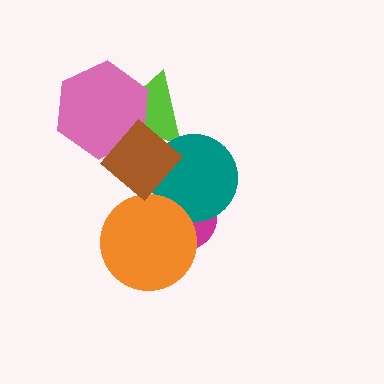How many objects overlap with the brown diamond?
4 objects overlap with the brown diamond.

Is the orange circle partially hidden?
No, no other shape covers it.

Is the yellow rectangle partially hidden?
Yes, it is partially covered by another shape.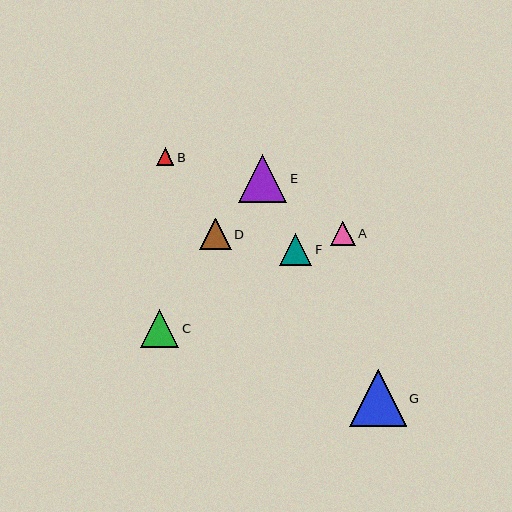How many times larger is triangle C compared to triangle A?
Triangle C is approximately 1.5 times the size of triangle A.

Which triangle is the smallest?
Triangle B is the smallest with a size of approximately 17 pixels.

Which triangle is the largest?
Triangle G is the largest with a size of approximately 56 pixels.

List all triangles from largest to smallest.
From largest to smallest: G, E, C, F, D, A, B.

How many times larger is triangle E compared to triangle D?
Triangle E is approximately 1.5 times the size of triangle D.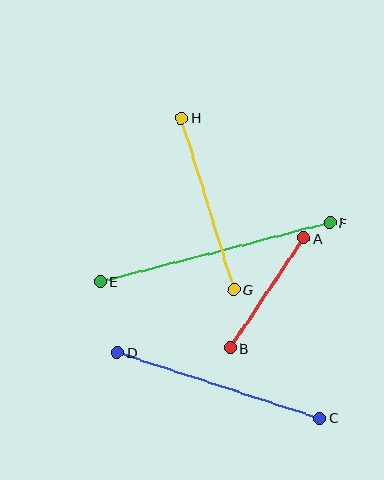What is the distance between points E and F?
The distance is approximately 238 pixels.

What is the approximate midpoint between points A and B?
The midpoint is at approximately (267, 293) pixels.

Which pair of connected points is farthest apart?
Points E and F are farthest apart.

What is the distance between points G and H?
The distance is approximately 180 pixels.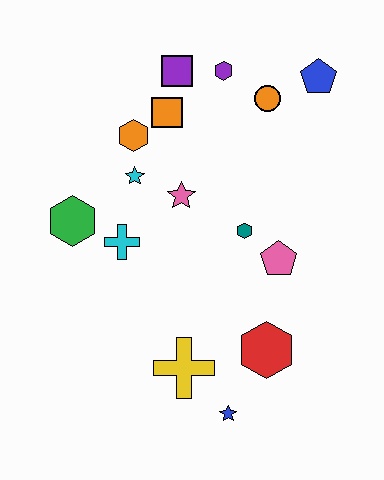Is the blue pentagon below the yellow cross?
No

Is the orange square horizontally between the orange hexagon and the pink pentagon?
Yes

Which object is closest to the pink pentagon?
The teal hexagon is closest to the pink pentagon.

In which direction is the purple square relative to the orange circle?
The purple square is to the left of the orange circle.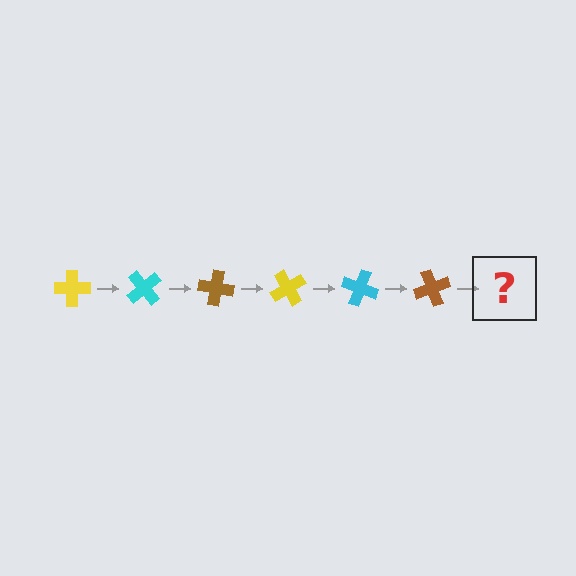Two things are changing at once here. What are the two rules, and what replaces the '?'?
The two rules are that it rotates 50 degrees each step and the color cycles through yellow, cyan, and brown. The '?' should be a yellow cross, rotated 300 degrees from the start.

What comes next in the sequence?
The next element should be a yellow cross, rotated 300 degrees from the start.